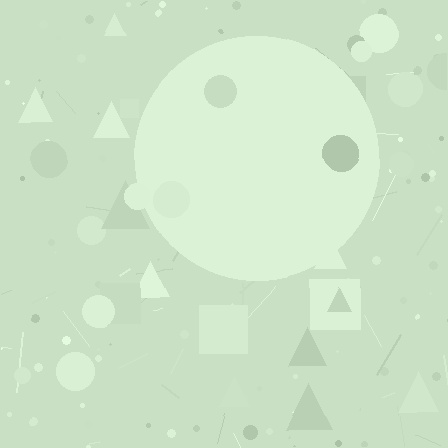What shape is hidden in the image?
A circle is hidden in the image.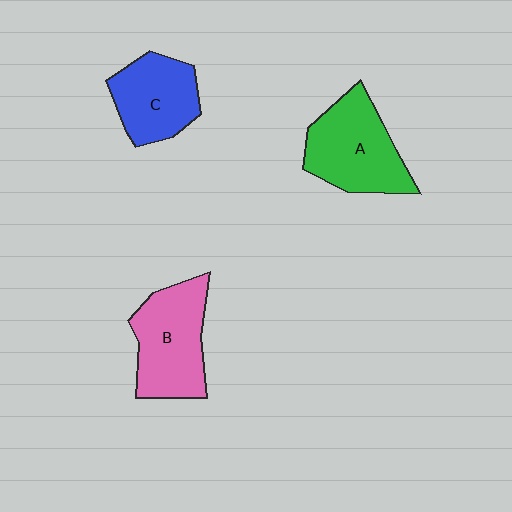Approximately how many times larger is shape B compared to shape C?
Approximately 1.2 times.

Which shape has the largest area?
Shape A (green).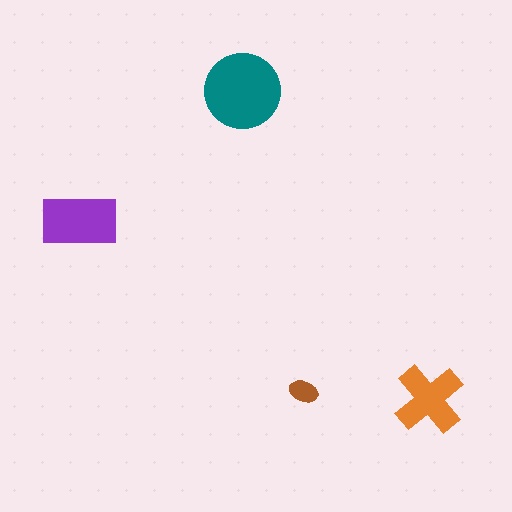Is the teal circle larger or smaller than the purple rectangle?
Larger.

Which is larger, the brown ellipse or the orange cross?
The orange cross.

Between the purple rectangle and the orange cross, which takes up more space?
The purple rectangle.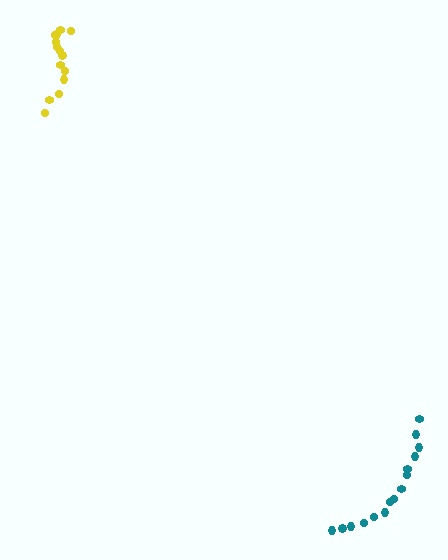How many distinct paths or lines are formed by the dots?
There are 2 distinct paths.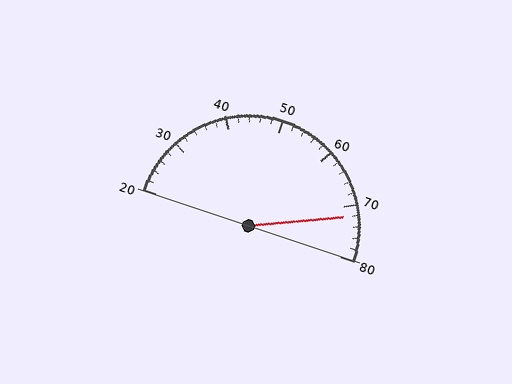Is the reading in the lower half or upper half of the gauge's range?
The reading is in the upper half of the range (20 to 80).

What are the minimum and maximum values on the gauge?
The gauge ranges from 20 to 80.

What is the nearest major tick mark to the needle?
The nearest major tick mark is 70.